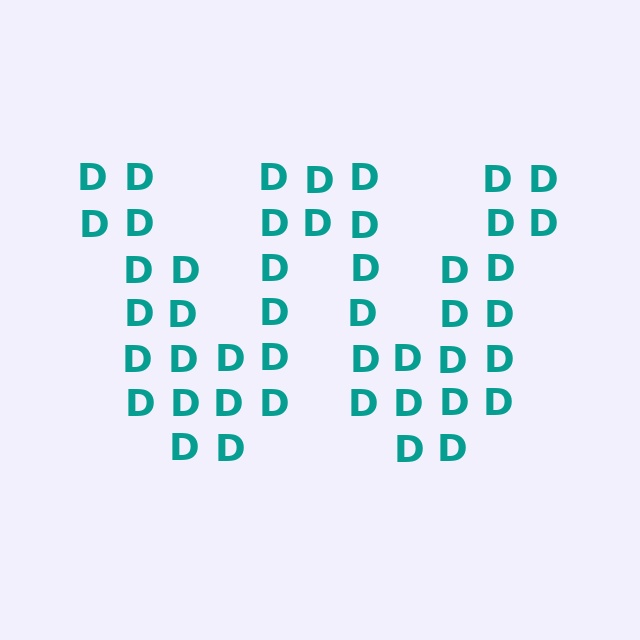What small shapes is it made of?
It is made of small letter D's.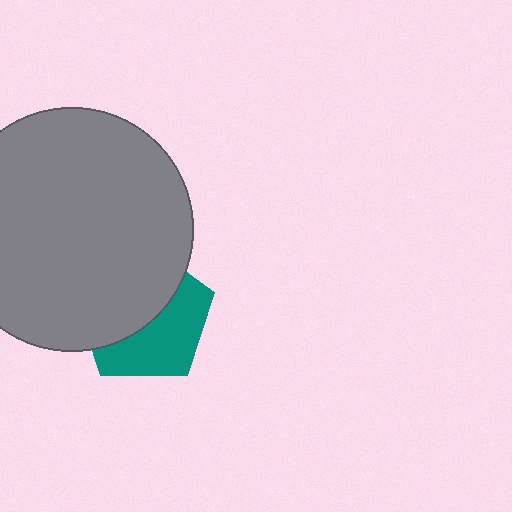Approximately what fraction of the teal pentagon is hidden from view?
Roughly 53% of the teal pentagon is hidden behind the gray circle.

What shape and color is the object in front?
The object in front is a gray circle.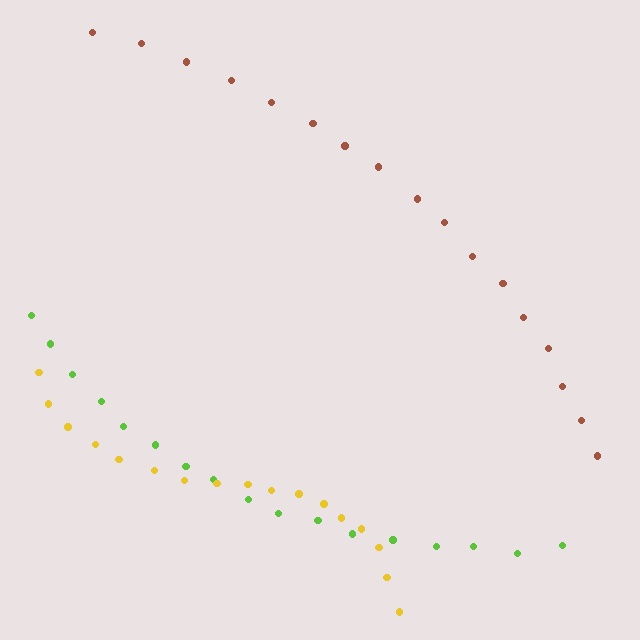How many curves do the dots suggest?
There are 3 distinct paths.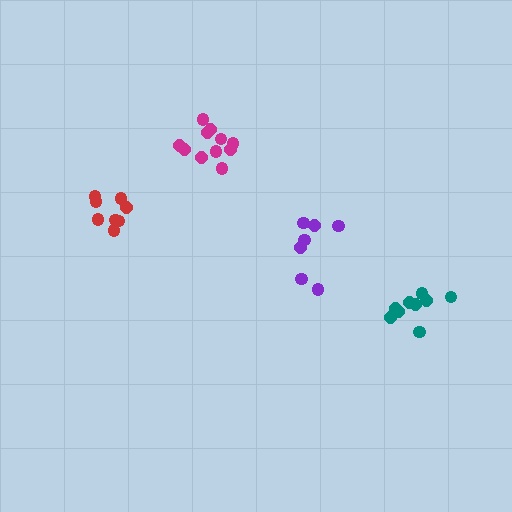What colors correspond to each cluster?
The clusters are colored: magenta, purple, teal, red.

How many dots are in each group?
Group 1: 11 dots, Group 2: 7 dots, Group 3: 9 dots, Group 4: 8 dots (35 total).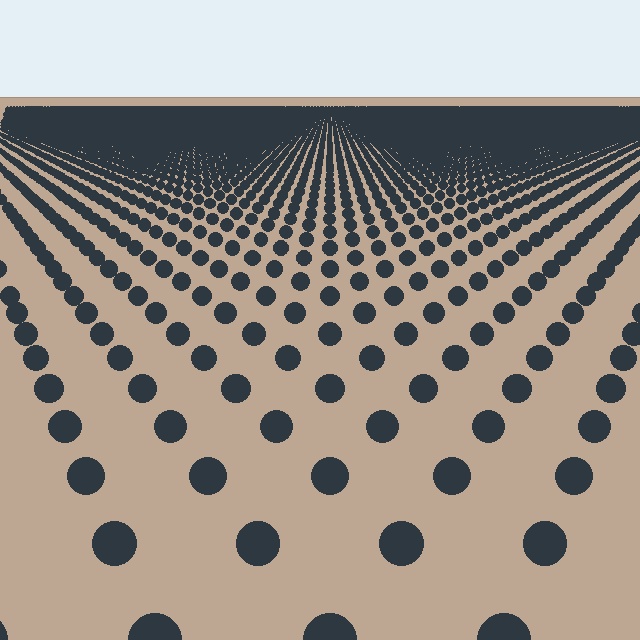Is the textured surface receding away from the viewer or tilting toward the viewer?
The surface is receding away from the viewer. Texture elements get smaller and denser toward the top.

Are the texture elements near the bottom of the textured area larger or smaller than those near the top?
Larger. Near the bottom, elements are closer to the viewer and appear at a bigger on-screen size.